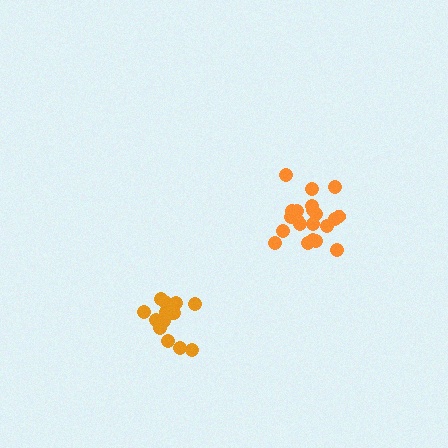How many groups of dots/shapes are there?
There are 2 groups.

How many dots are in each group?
Group 1: 15 dots, Group 2: 21 dots (36 total).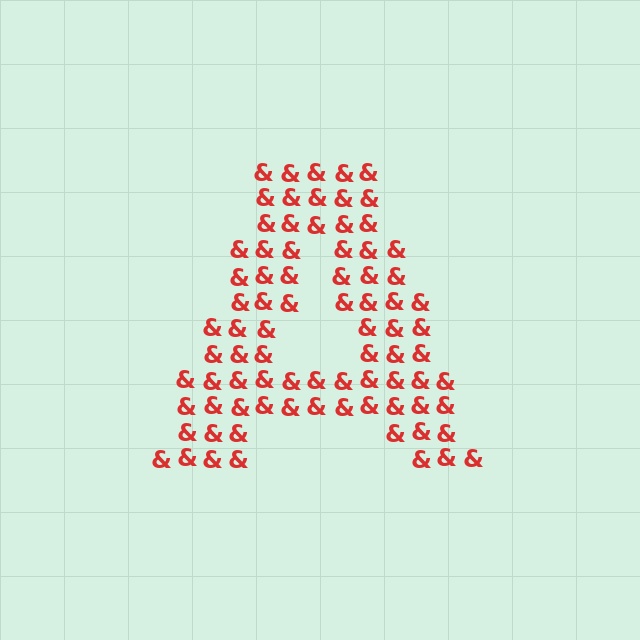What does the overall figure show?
The overall figure shows the letter A.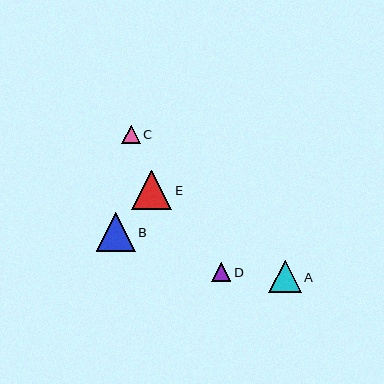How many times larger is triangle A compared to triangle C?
Triangle A is approximately 1.8 times the size of triangle C.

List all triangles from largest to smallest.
From largest to smallest: E, B, A, D, C.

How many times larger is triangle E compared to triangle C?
Triangle E is approximately 2.2 times the size of triangle C.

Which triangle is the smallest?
Triangle C is the smallest with a size of approximately 18 pixels.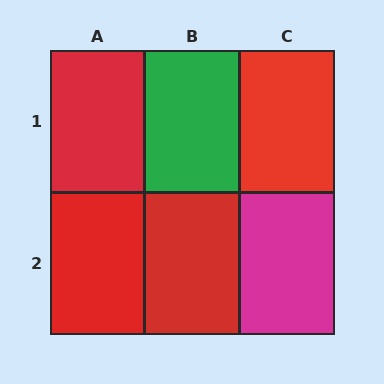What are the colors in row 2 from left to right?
Red, red, magenta.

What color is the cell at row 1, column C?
Red.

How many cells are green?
1 cell is green.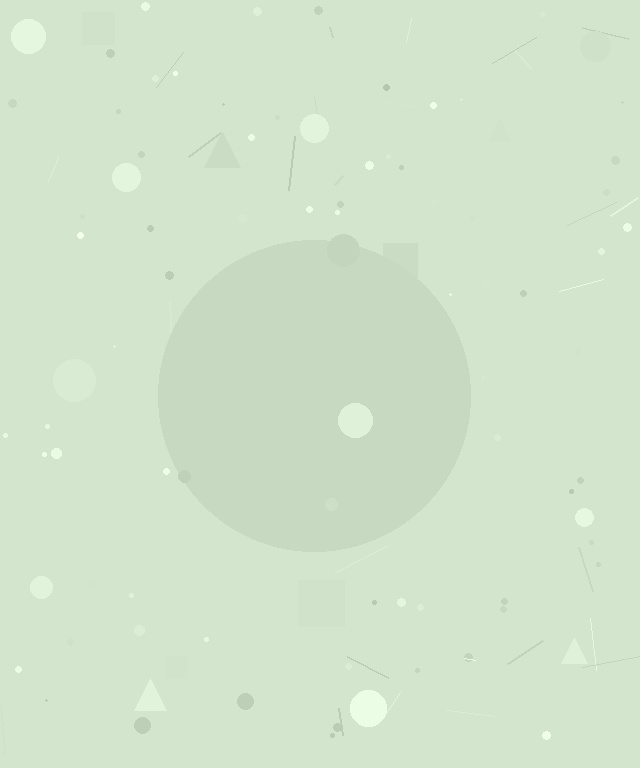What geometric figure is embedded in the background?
A circle is embedded in the background.